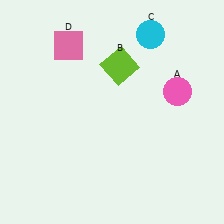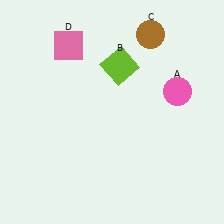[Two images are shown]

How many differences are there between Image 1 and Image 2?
There is 1 difference between the two images.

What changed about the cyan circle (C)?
In Image 1, C is cyan. In Image 2, it changed to brown.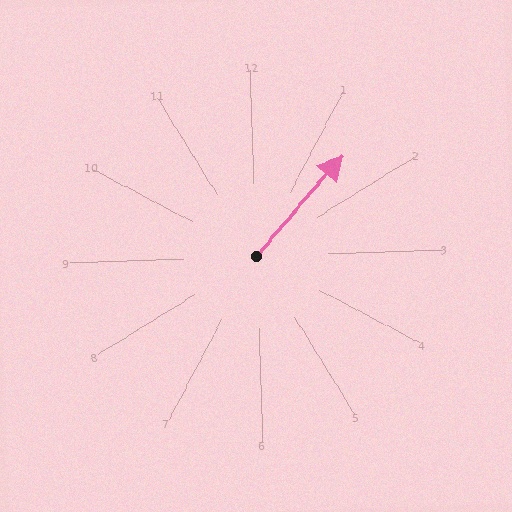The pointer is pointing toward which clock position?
Roughly 1 o'clock.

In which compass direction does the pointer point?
Northeast.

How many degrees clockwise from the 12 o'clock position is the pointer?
Approximately 43 degrees.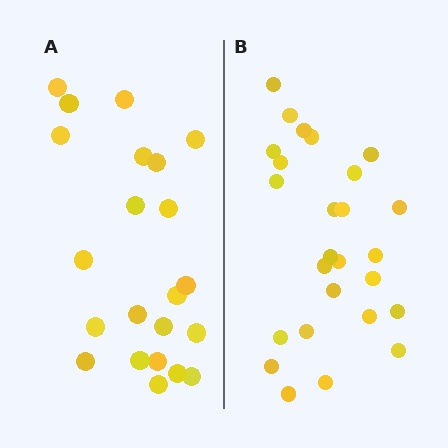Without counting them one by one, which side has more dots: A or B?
Region B (the right region) has more dots.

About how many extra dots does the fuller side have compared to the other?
Region B has about 4 more dots than region A.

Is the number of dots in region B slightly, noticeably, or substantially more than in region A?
Region B has only slightly more — the two regions are fairly close. The ratio is roughly 1.2 to 1.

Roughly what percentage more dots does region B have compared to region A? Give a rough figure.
About 20% more.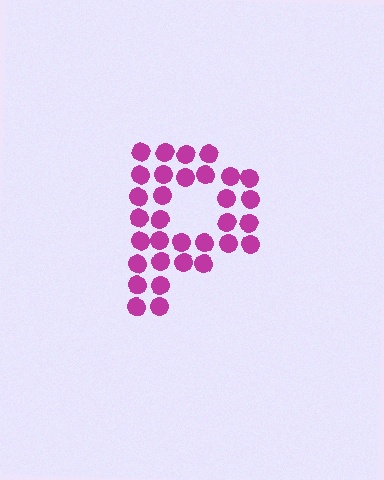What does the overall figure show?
The overall figure shows the letter P.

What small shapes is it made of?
It is made of small circles.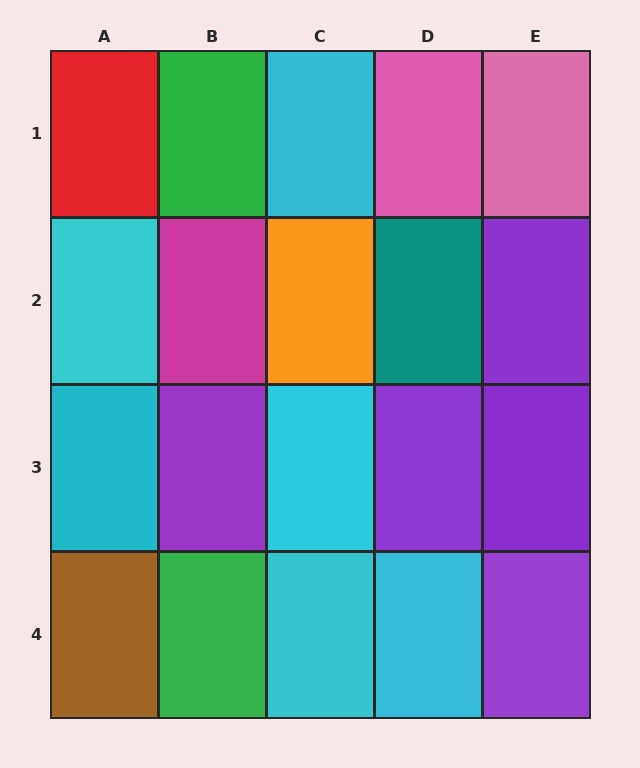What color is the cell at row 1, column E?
Pink.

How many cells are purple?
5 cells are purple.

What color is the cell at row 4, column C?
Cyan.